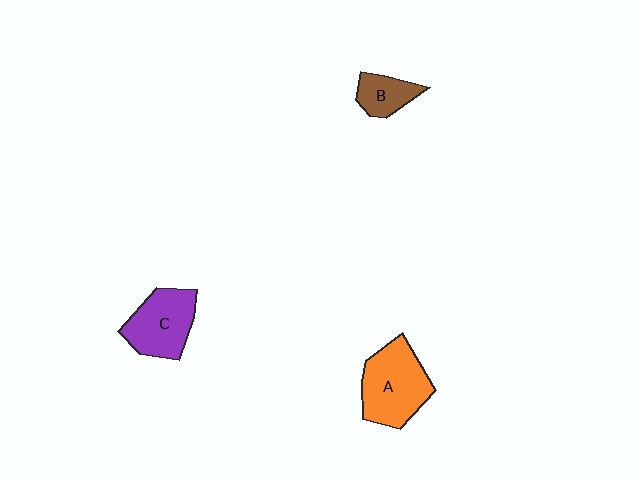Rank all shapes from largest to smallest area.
From largest to smallest: A (orange), C (purple), B (brown).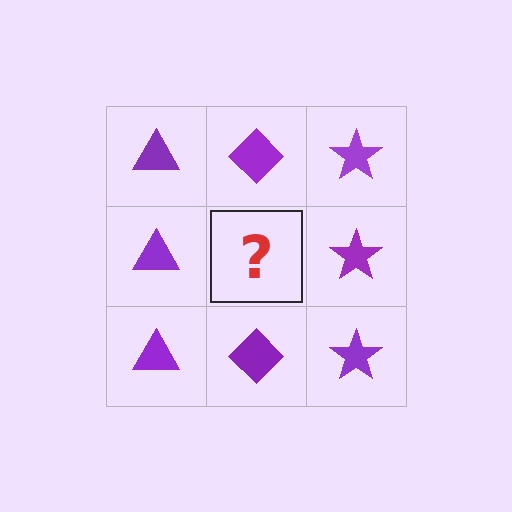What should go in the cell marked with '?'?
The missing cell should contain a purple diamond.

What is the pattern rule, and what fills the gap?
The rule is that each column has a consistent shape. The gap should be filled with a purple diamond.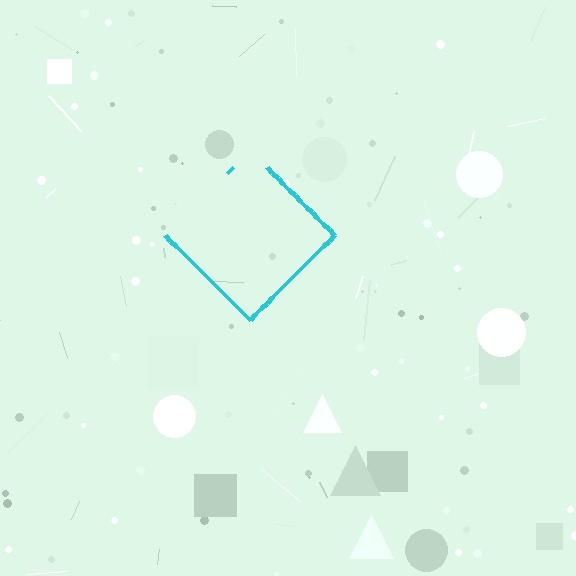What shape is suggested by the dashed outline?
The dashed outline suggests a diamond.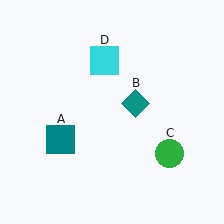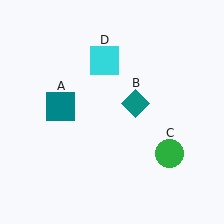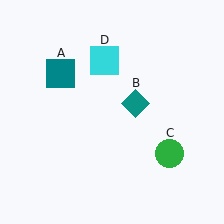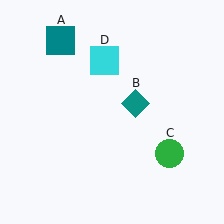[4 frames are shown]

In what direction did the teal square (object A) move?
The teal square (object A) moved up.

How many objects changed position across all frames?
1 object changed position: teal square (object A).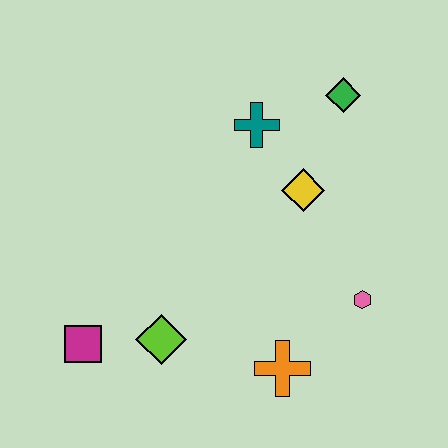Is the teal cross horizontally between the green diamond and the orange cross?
No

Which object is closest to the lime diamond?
The magenta square is closest to the lime diamond.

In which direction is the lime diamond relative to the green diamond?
The lime diamond is below the green diamond.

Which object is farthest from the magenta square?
The green diamond is farthest from the magenta square.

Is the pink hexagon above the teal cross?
No